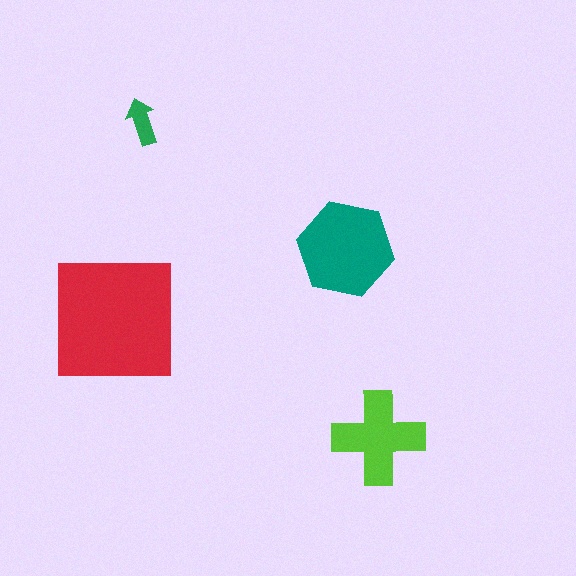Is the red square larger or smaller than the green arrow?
Larger.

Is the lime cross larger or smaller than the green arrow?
Larger.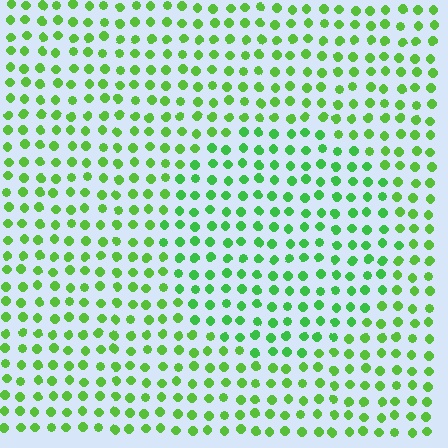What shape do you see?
I see a circle.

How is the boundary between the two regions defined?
The boundary is defined purely by a slight shift in hue (about 20 degrees). Spacing, size, and orientation are identical on both sides.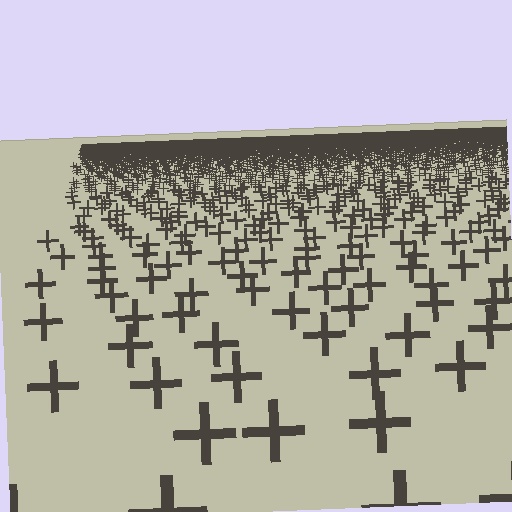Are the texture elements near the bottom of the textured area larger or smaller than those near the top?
Larger. Near the bottom, elements are closer to the viewer and appear at a bigger on-screen size.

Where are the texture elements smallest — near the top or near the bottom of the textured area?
Near the top.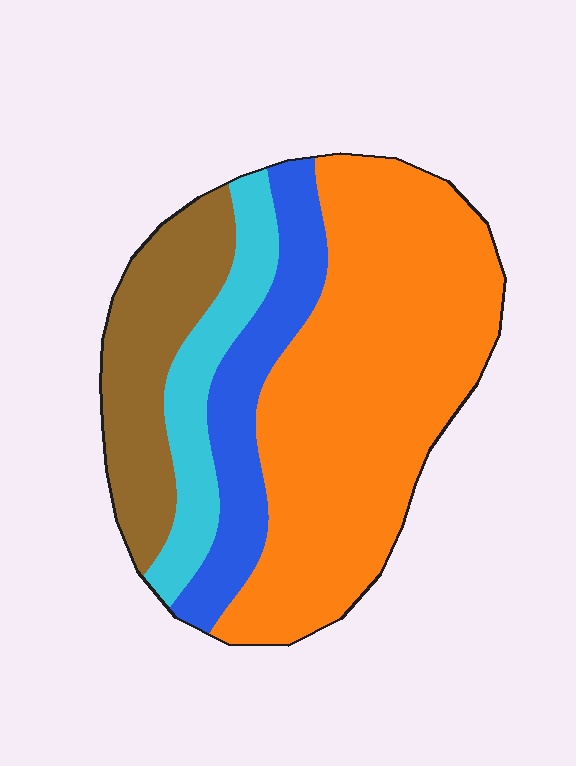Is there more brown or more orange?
Orange.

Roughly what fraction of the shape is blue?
Blue takes up about one sixth (1/6) of the shape.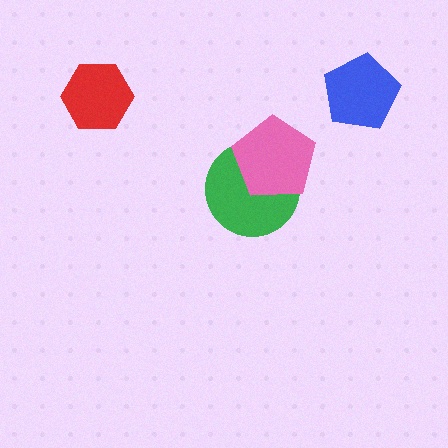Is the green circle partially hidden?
Yes, it is partially covered by another shape.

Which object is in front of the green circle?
The pink pentagon is in front of the green circle.